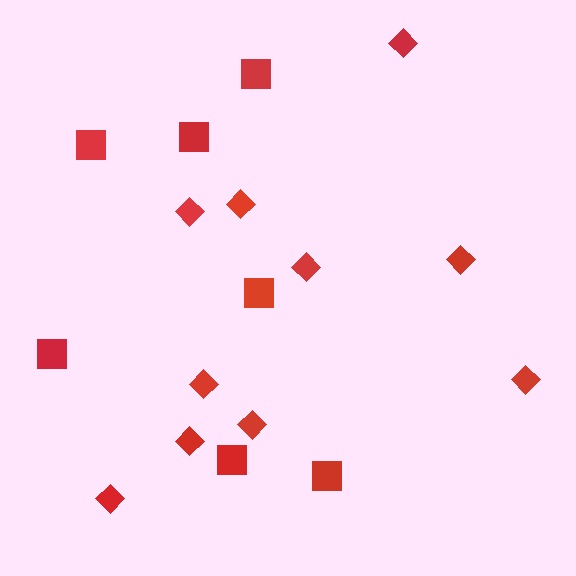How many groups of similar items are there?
There are 2 groups: one group of squares (7) and one group of diamonds (10).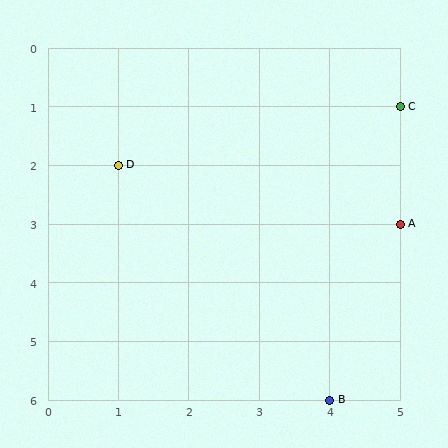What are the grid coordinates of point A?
Point A is at grid coordinates (5, 3).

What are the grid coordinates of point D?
Point D is at grid coordinates (1, 2).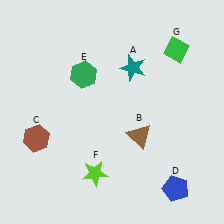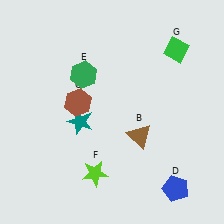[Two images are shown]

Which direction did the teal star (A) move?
The teal star (A) moved down.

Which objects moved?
The objects that moved are: the teal star (A), the brown hexagon (C).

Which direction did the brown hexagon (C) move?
The brown hexagon (C) moved right.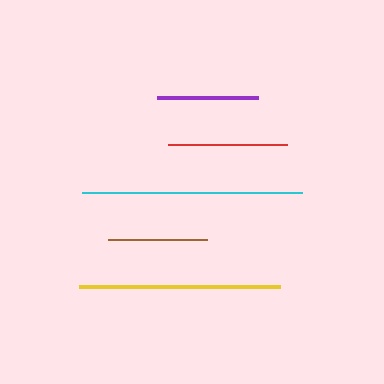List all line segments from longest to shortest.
From longest to shortest: cyan, yellow, red, purple, brown.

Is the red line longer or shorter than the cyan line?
The cyan line is longer than the red line.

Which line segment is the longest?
The cyan line is the longest at approximately 220 pixels.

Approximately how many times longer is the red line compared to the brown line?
The red line is approximately 1.2 times the length of the brown line.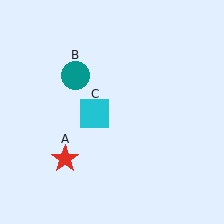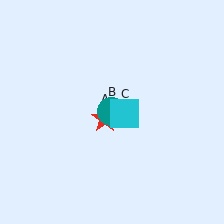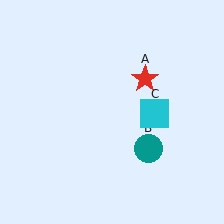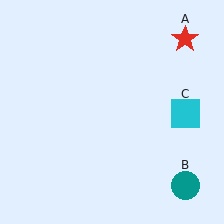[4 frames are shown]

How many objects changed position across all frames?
3 objects changed position: red star (object A), teal circle (object B), cyan square (object C).